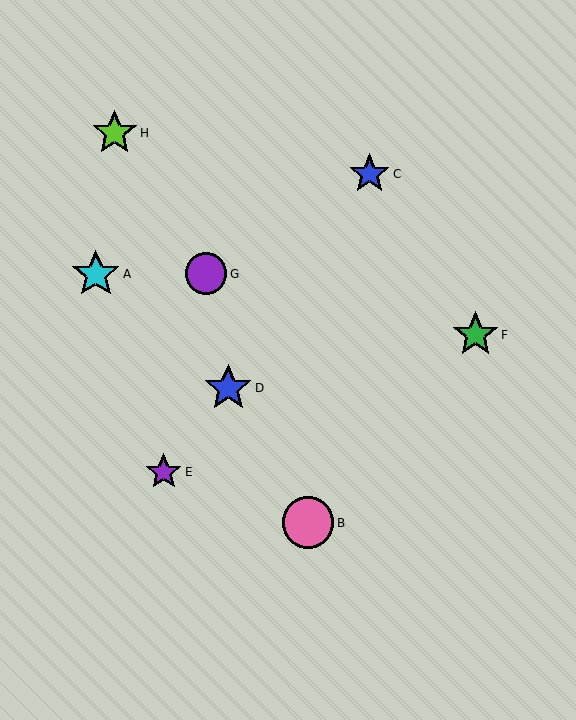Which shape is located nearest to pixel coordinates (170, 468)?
The purple star (labeled E) at (164, 472) is nearest to that location.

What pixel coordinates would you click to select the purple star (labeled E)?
Click at (164, 472) to select the purple star E.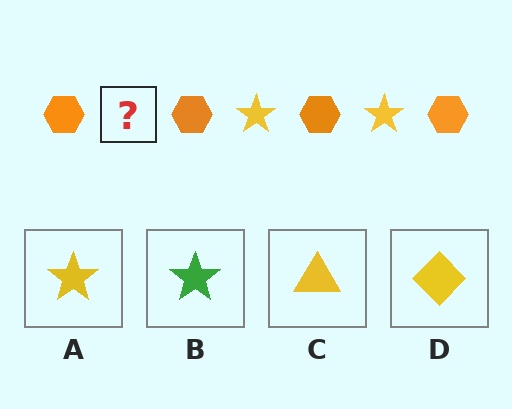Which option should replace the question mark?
Option A.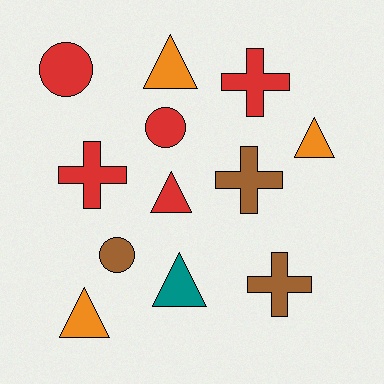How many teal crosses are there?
There are no teal crosses.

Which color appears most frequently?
Red, with 5 objects.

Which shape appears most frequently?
Triangle, with 5 objects.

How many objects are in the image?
There are 12 objects.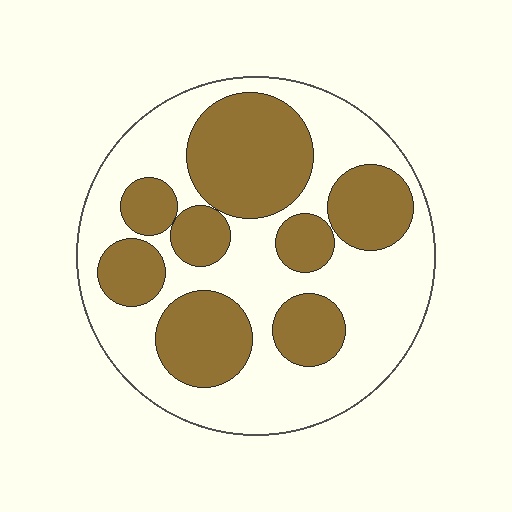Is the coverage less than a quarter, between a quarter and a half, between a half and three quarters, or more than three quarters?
Between a quarter and a half.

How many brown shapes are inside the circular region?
8.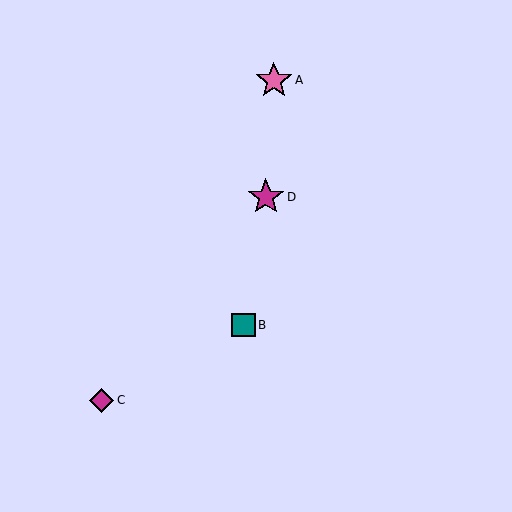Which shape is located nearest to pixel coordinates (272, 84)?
The pink star (labeled A) at (274, 80) is nearest to that location.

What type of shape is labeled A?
Shape A is a pink star.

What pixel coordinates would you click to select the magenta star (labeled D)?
Click at (266, 197) to select the magenta star D.